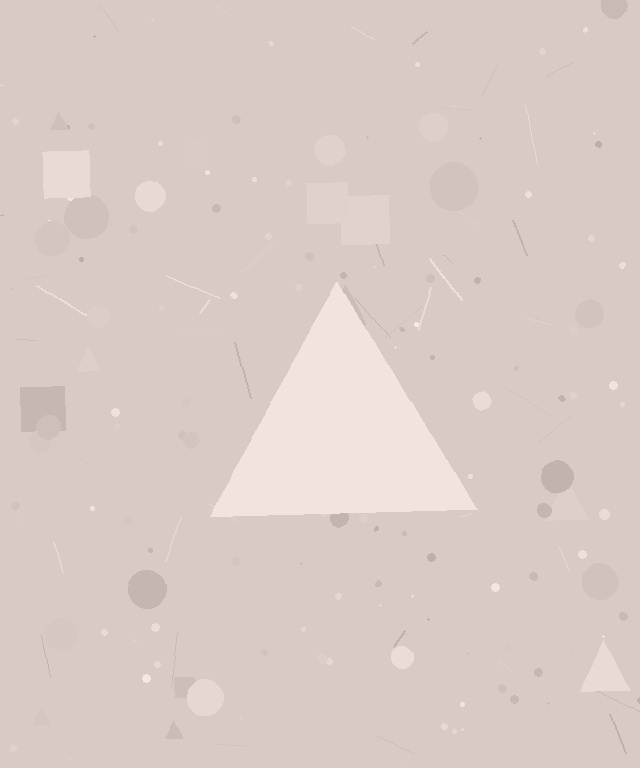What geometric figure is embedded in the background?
A triangle is embedded in the background.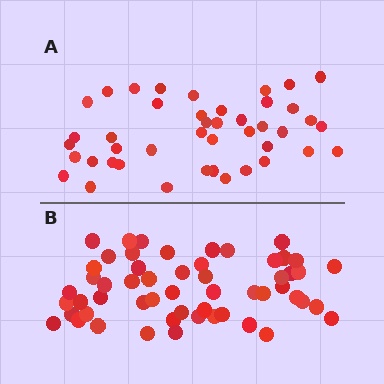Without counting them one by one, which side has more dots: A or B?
Region B (the bottom region) has more dots.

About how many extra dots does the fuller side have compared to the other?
Region B has roughly 12 or so more dots than region A.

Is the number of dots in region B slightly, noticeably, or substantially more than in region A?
Region B has noticeably more, but not dramatically so. The ratio is roughly 1.3 to 1.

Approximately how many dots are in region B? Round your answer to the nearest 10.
About 60 dots. (The exact count is 55, which rounds to 60.)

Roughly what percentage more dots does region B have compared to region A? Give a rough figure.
About 30% more.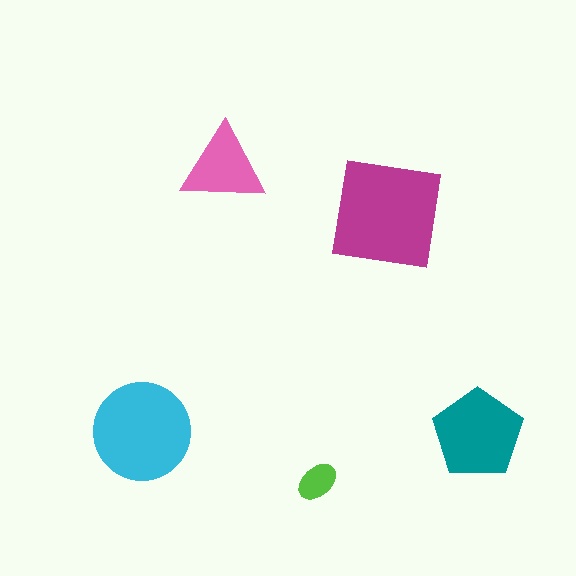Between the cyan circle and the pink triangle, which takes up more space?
The cyan circle.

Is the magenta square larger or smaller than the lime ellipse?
Larger.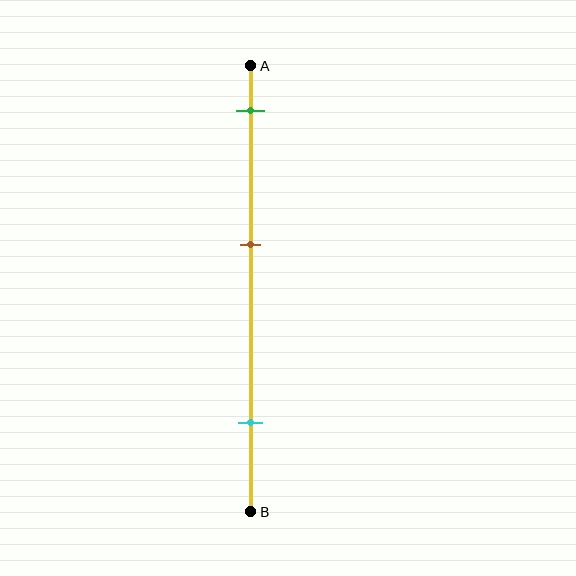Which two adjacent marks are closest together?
The green and brown marks are the closest adjacent pair.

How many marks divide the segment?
There are 3 marks dividing the segment.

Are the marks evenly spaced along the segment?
Yes, the marks are approximately evenly spaced.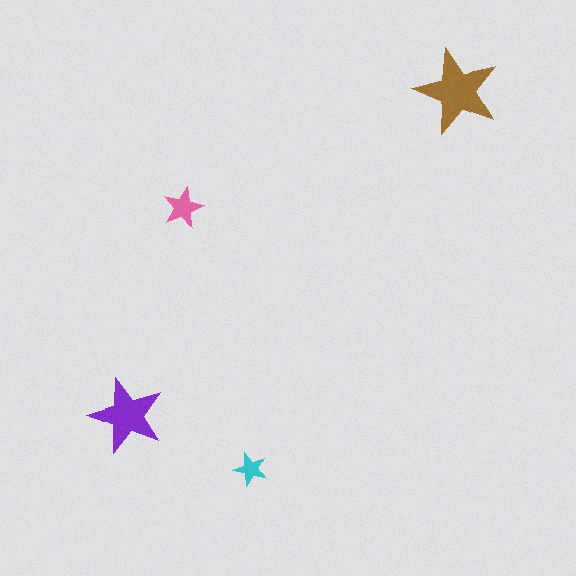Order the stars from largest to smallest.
the brown one, the purple one, the pink one, the cyan one.